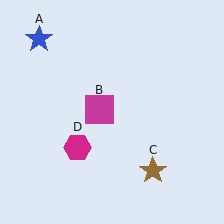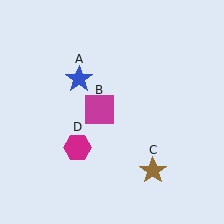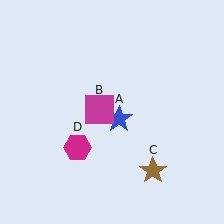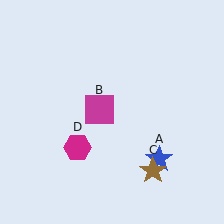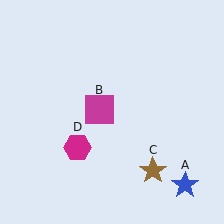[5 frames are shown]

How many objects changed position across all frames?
1 object changed position: blue star (object A).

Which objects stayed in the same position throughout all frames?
Magenta square (object B) and brown star (object C) and magenta hexagon (object D) remained stationary.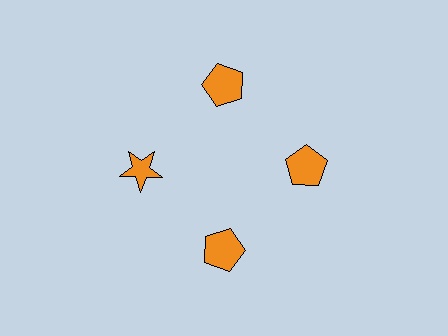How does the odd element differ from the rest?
It has a different shape: star instead of pentagon.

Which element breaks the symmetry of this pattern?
The orange star at roughly the 9 o'clock position breaks the symmetry. All other shapes are orange pentagons.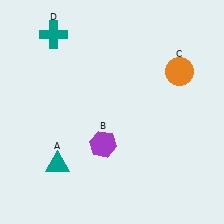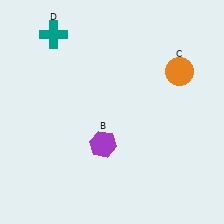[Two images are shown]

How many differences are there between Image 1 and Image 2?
There is 1 difference between the two images.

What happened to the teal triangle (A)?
The teal triangle (A) was removed in Image 2. It was in the bottom-left area of Image 1.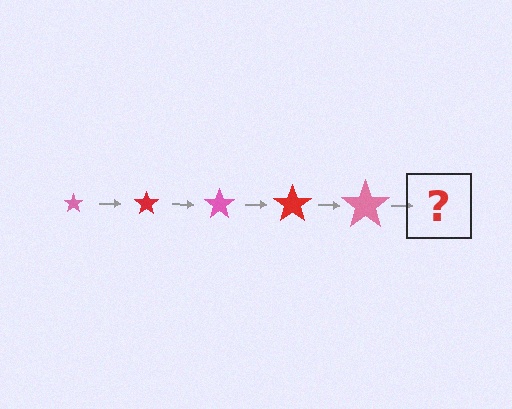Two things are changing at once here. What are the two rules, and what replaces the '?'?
The two rules are that the star grows larger each step and the color cycles through pink and red. The '?' should be a red star, larger than the previous one.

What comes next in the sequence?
The next element should be a red star, larger than the previous one.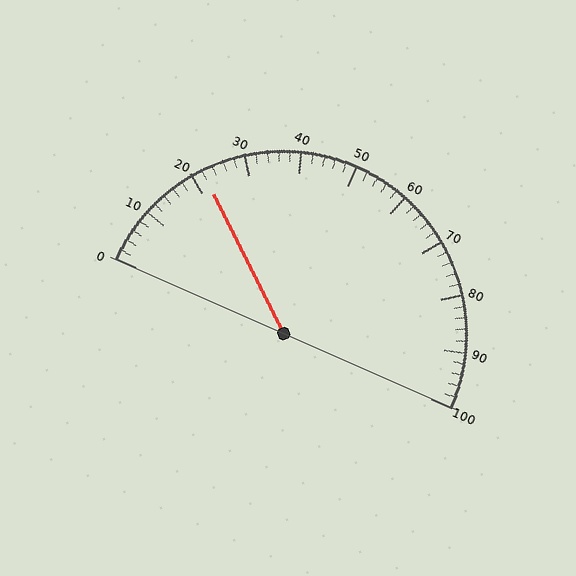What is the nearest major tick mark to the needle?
The nearest major tick mark is 20.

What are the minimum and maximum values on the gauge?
The gauge ranges from 0 to 100.